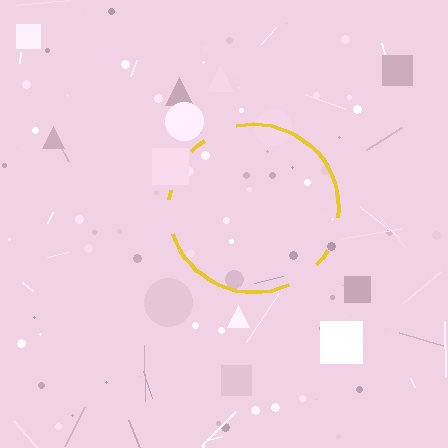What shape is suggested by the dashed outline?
The dashed outline suggests a circle.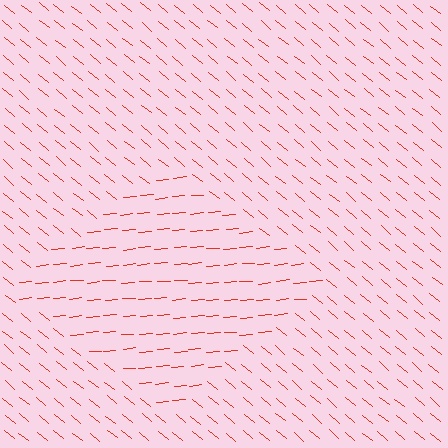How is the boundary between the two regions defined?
The boundary is defined purely by a change in line orientation (approximately 45 degrees difference). All lines are the same color and thickness.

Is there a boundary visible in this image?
Yes, there is a texture boundary formed by a change in line orientation.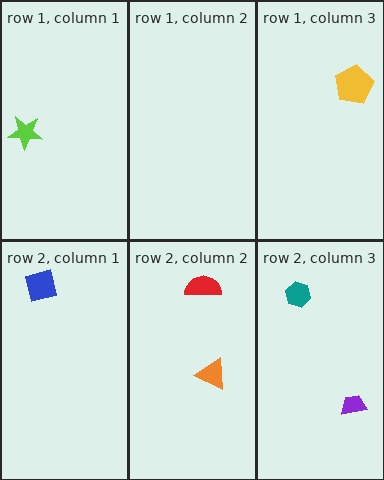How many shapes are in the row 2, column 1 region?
1.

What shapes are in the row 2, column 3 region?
The teal hexagon, the purple trapezoid.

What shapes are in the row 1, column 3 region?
The yellow pentagon.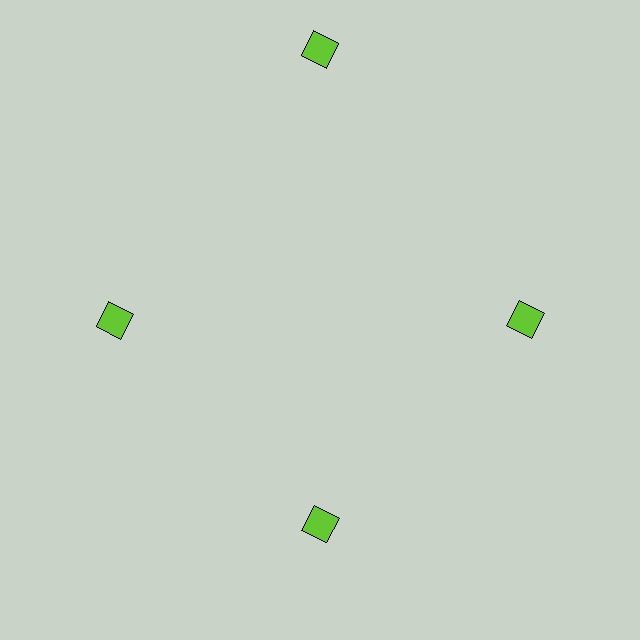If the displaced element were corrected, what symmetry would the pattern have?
It would have 4-fold rotational symmetry — the pattern would map onto itself every 90 degrees.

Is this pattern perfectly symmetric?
No. The 4 lime diamonds are arranged in a ring, but one element near the 12 o'clock position is pushed outward from the center, breaking the 4-fold rotational symmetry.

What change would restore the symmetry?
The symmetry would be restored by moving it inward, back onto the ring so that all 4 diamonds sit at equal angles and equal distance from the center.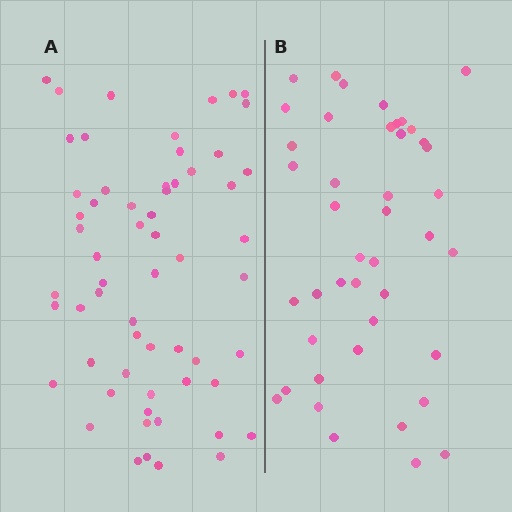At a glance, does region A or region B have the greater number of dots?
Region A (the left region) has more dots.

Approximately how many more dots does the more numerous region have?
Region A has approximately 15 more dots than region B.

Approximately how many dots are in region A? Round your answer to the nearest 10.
About 60 dots.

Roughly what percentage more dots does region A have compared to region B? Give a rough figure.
About 40% more.